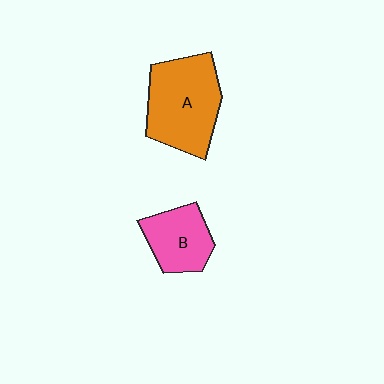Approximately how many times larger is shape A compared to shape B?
Approximately 1.7 times.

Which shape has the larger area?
Shape A (orange).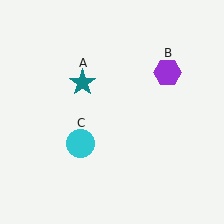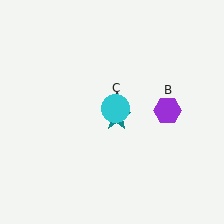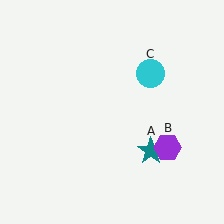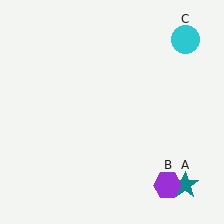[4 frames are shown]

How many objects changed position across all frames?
3 objects changed position: teal star (object A), purple hexagon (object B), cyan circle (object C).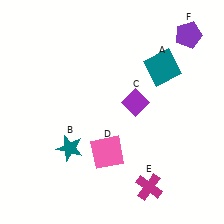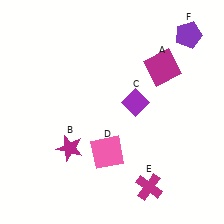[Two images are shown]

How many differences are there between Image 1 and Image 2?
There are 2 differences between the two images.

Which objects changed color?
A changed from teal to magenta. B changed from teal to magenta.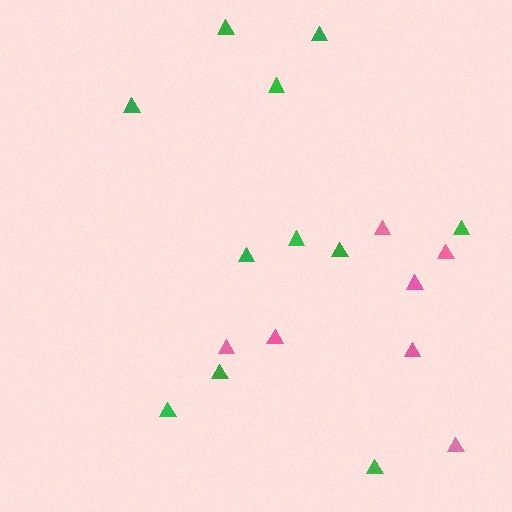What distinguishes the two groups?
There are 2 groups: one group of green triangles (11) and one group of pink triangles (7).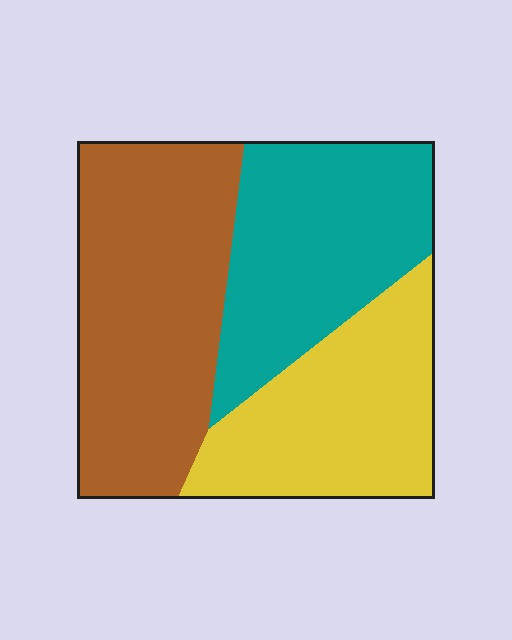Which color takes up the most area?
Brown, at roughly 40%.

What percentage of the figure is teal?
Teal takes up about one third (1/3) of the figure.